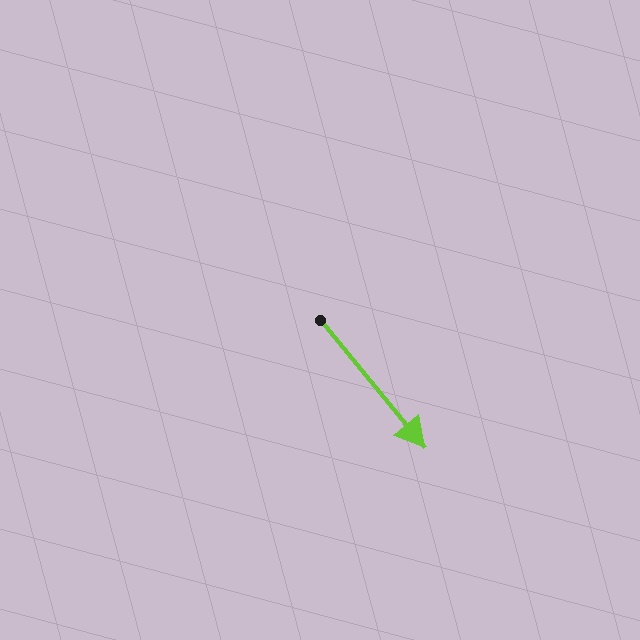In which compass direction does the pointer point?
Southeast.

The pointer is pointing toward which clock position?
Roughly 5 o'clock.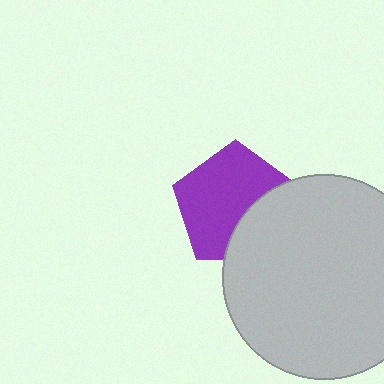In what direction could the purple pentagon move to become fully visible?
The purple pentagon could move toward the upper-left. That would shift it out from behind the light gray circle entirely.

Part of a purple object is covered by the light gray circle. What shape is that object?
It is a pentagon.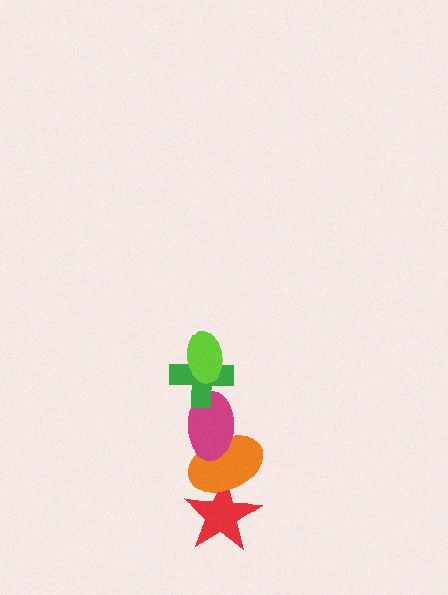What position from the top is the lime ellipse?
The lime ellipse is 1st from the top.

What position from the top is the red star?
The red star is 5th from the top.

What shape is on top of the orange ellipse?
The magenta ellipse is on top of the orange ellipse.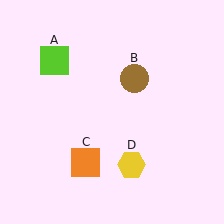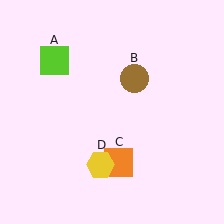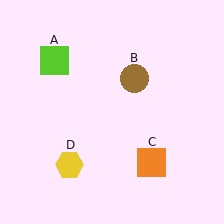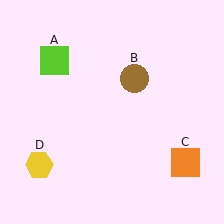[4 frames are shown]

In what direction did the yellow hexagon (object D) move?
The yellow hexagon (object D) moved left.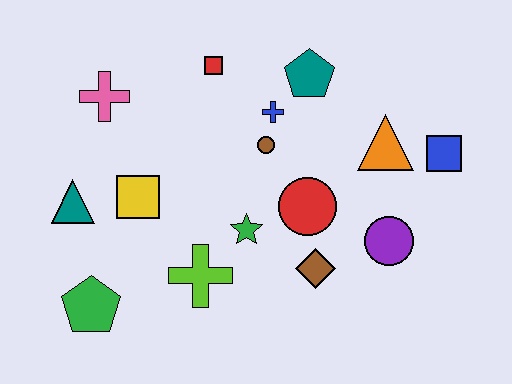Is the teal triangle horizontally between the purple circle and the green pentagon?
No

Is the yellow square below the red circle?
No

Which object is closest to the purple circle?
The brown diamond is closest to the purple circle.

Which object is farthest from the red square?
The green pentagon is farthest from the red square.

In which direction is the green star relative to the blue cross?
The green star is below the blue cross.